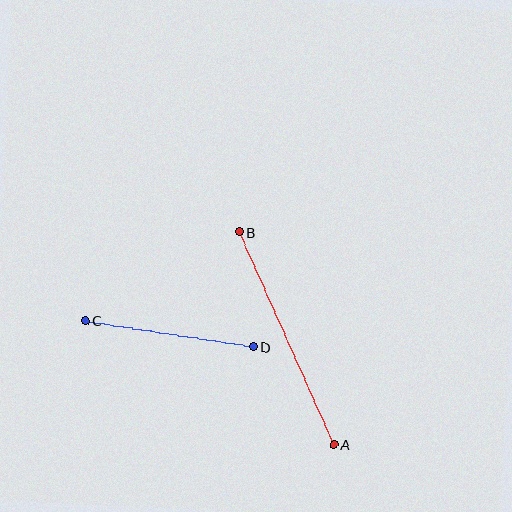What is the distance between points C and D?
The distance is approximately 170 pixels.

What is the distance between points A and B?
The distance is approximately 233 pixels.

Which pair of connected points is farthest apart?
Points A and B are farthest apart.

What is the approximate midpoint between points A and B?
The midpoint is at approximately (287, 338) pixels.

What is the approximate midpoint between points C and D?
The midpoint is at approximately (169, 333) pixels.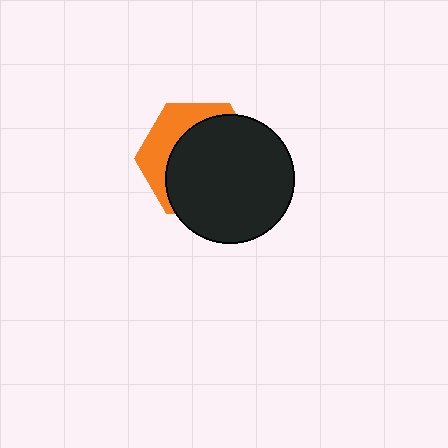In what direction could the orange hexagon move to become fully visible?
The orange hexagon could move toward the upper-left. That would shift it out from behind the black circle entirely.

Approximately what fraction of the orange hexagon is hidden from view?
Roughly 68% of the orange hexagon is hidden behind the black circle.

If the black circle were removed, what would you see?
You would see the complete orange hexagon.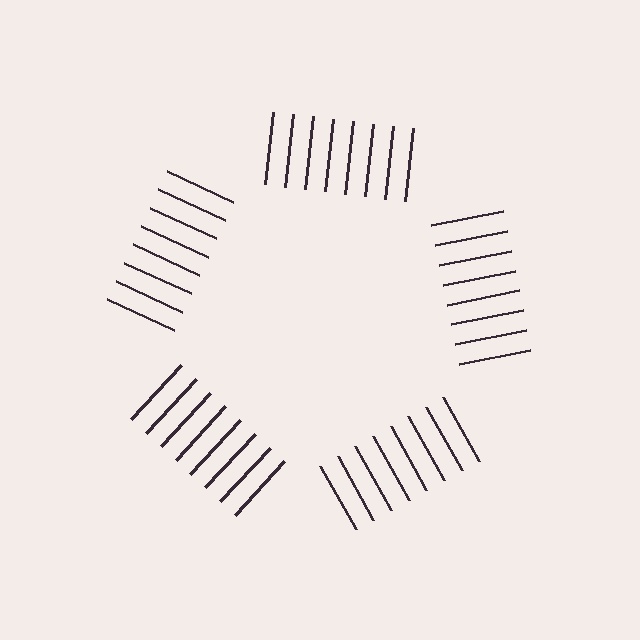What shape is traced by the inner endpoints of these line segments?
An illusory pentagon — the line segments terminate on its edges but no continuous stroke is drawn.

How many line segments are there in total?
40 — 8 along each of the 5 edges.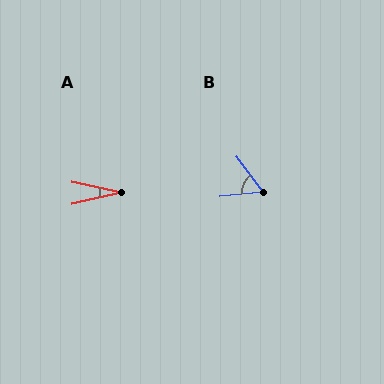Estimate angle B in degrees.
Approximately 59 degrees.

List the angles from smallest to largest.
A (25°), B (59°).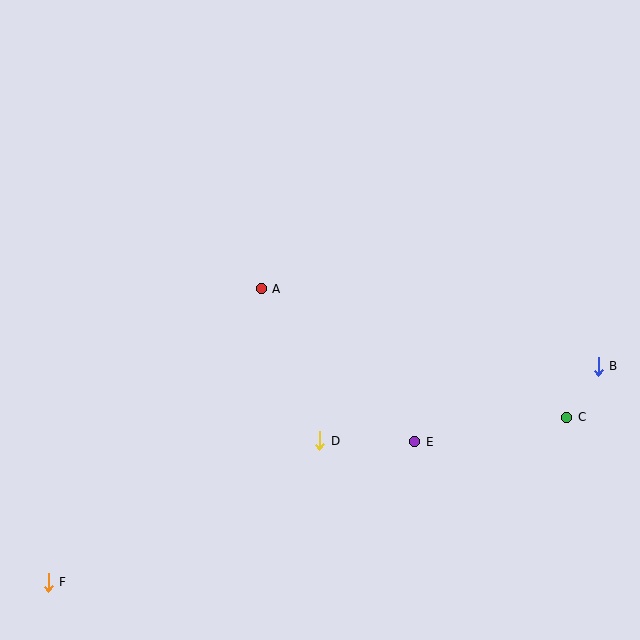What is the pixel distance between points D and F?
The distance between D and F is 306 pixels.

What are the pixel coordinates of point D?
Point D is at (320, 441).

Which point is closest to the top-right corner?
Point B is closest to the top-right corner.